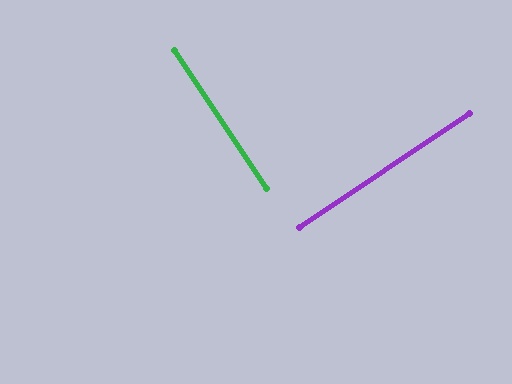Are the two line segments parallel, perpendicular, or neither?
Perpendicular — they meet at approximately 90°.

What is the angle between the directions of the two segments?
Approximately 90 degrees.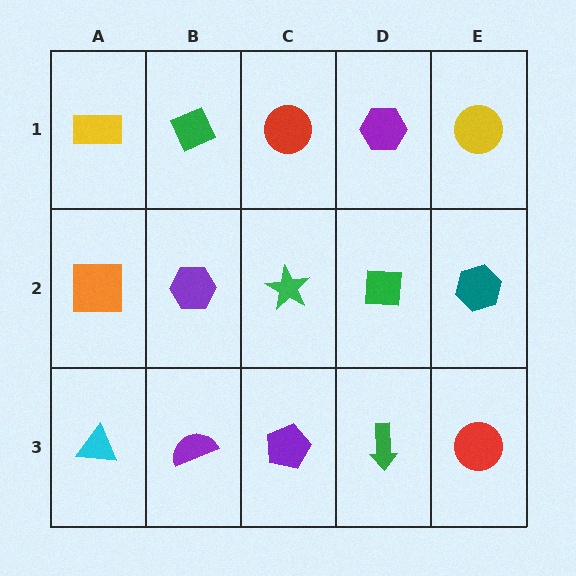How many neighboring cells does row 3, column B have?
3.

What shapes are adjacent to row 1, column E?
A teal hexagon (row 2, column E), a purple hexagon (row 1, column D).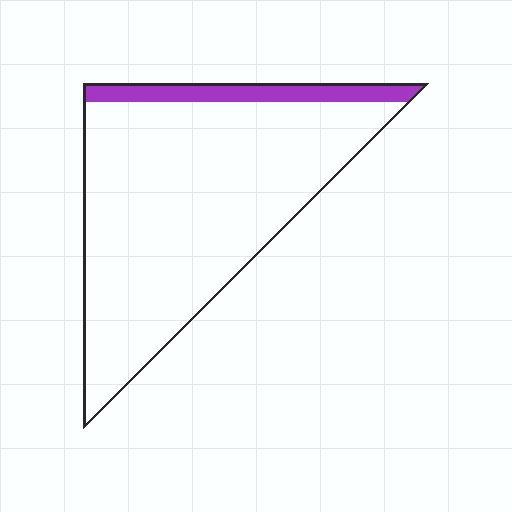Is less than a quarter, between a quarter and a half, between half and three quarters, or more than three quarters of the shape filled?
Less than a quarter.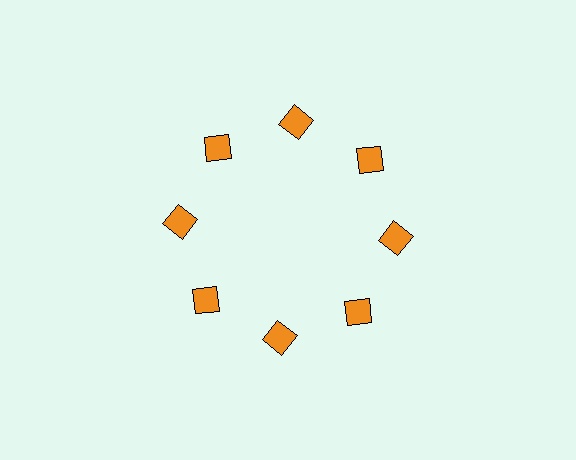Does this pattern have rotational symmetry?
Yes, this pattern has 8-fold rotational symmetry. It looks the same after rotating 45 degrees around the center.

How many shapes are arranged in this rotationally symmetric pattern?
There are 8 shapes, arranged in 8 groups of 1.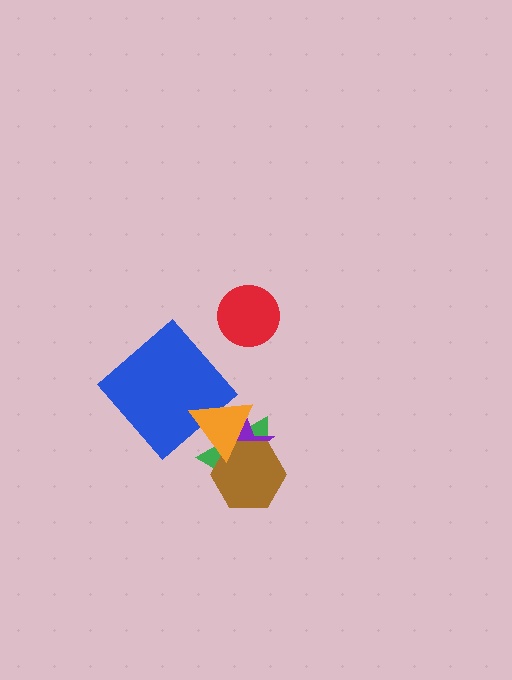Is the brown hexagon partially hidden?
Yes, it is partially covered by another shape.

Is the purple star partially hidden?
Yes, it is partially covered by another shape.